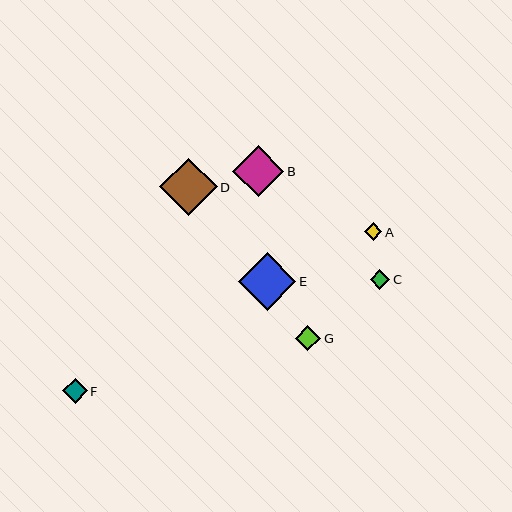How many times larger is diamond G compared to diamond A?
Diamond G is approximately 1.4 times the size of diamond A.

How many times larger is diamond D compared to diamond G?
Diamond D is approximately 2.2 times the size of diamond G.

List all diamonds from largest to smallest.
From largest to smallest: D, E, B, G, F, C, A.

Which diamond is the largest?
Diamond D is the largest with a size of approximately 58 pixels.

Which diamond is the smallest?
Diamond A is the smallest with a size of approximately 18 pixels.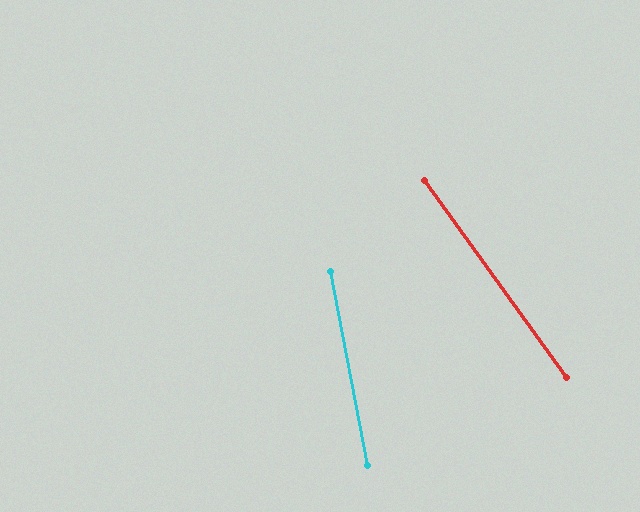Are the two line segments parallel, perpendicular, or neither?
Neither parallel nor perpendicular — they differ by about 25°.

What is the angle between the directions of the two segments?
Approximately 25 degrees.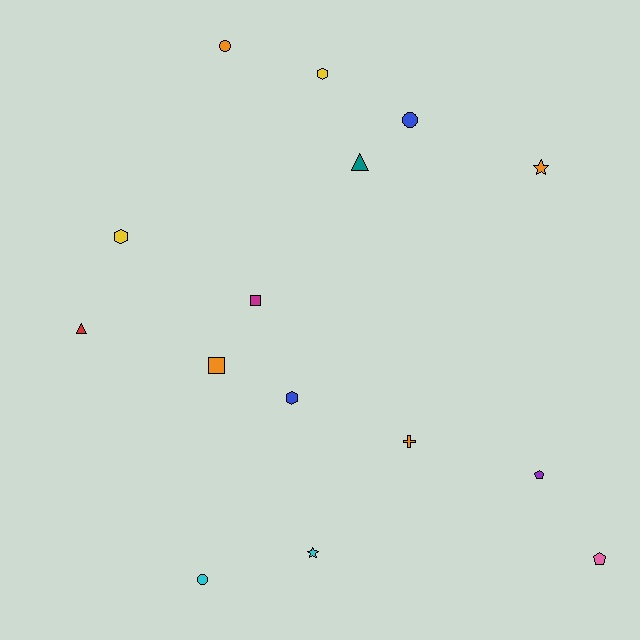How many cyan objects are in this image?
There are 2 cyan objects.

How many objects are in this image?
There are 15 objects.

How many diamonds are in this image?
There are no diamonds.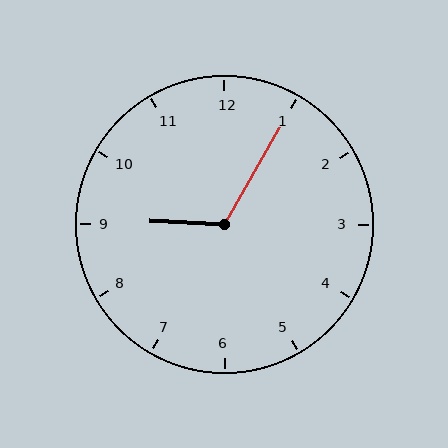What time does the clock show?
9:05.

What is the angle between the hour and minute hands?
Approximately 118 degrees.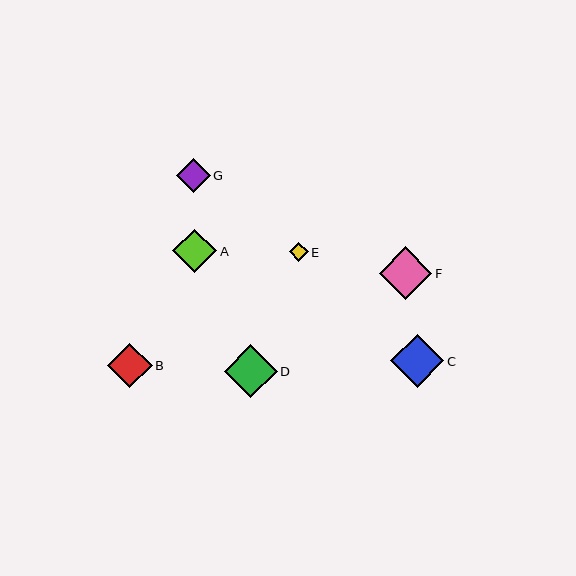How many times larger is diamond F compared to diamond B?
Diamond F is approximately 1.2 times the size of diamond B.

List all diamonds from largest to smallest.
From largest to smallest: D, C, F, B, A, G, E.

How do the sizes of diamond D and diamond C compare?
Diamond D and diamond C are approximately the same size.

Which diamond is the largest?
Diamond D is the largest with a size of approximately 53 pixels.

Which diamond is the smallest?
Diamond E is the smallest with a size of approximately 19 pixels.